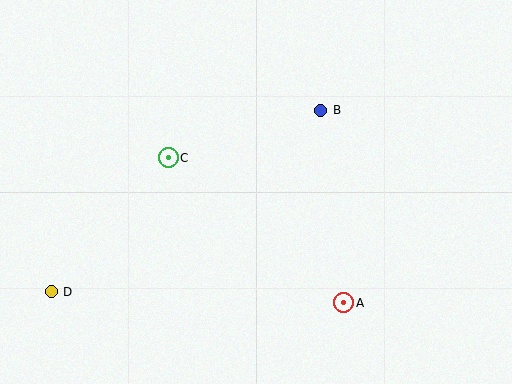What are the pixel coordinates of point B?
Point B is at (321, 110).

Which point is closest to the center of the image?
Point C at (168, 158) is closest to the center.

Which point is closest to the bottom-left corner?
Point D is closest to the bottom-left corner.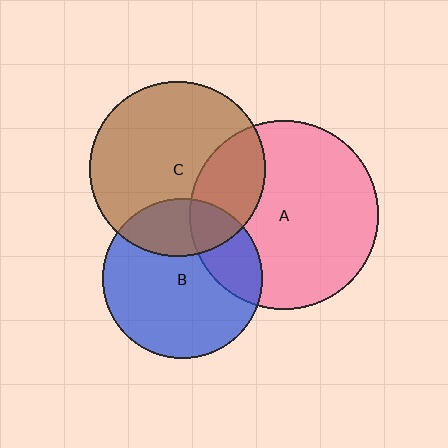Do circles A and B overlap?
Yes.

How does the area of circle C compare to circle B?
Approximately 1.2 times.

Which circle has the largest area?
Circle A (pink).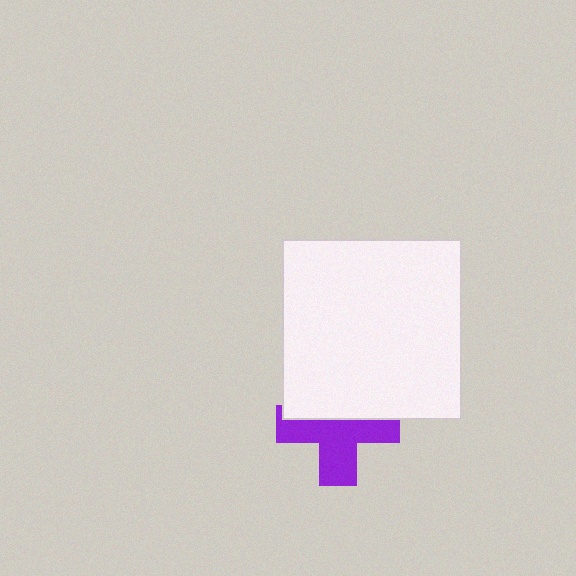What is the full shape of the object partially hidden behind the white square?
The partially hidden object is a purple cross.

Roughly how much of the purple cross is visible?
About half of it is visible (roughly 58%).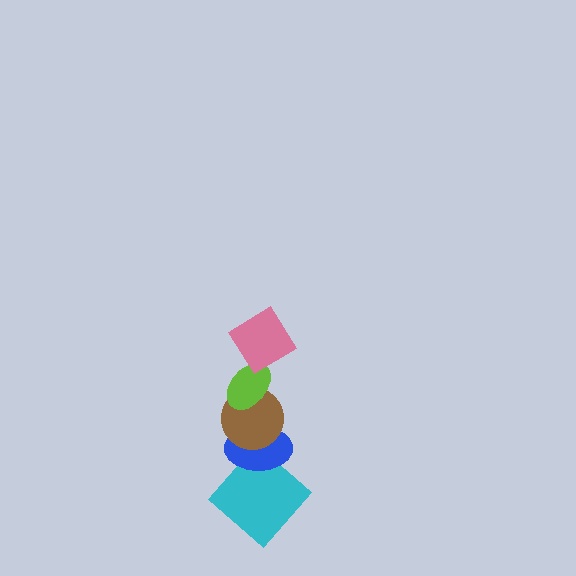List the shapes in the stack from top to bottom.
From top to bottom: the pink diamond, the lime ellipse, the brown circle, the blue ellipse, the cyan diamond.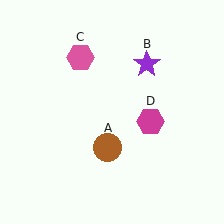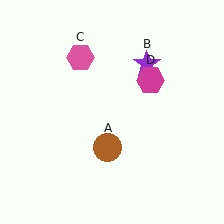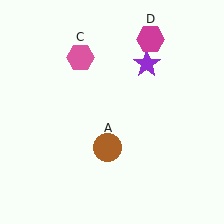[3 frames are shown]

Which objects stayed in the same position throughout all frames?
Brown circle (object A) and purple star (object B) and pink hexagon (object C) remained stationary.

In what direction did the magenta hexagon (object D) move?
The magenta hexagon (object D) moved up.